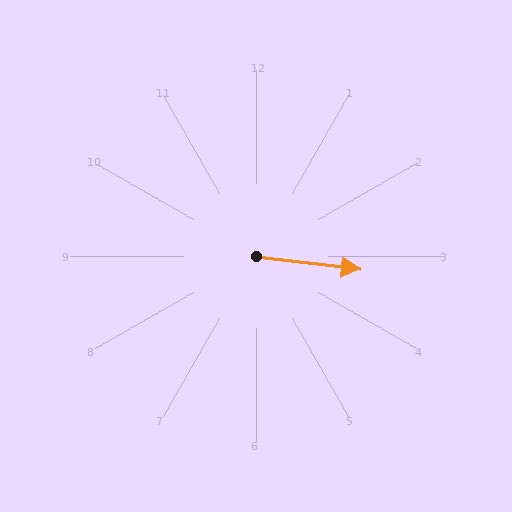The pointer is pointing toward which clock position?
Roughly 3 o'clock.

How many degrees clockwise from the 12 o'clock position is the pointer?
Approximately 97 degrees.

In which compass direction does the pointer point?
East.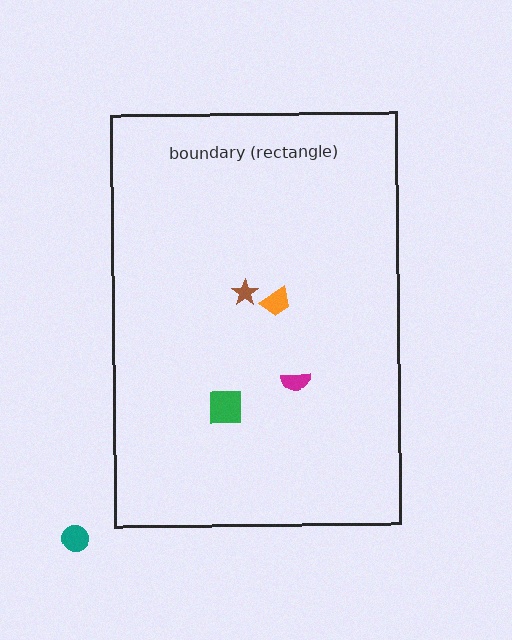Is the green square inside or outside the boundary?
Inside.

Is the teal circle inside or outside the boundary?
Outside.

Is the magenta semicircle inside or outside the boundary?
Inside.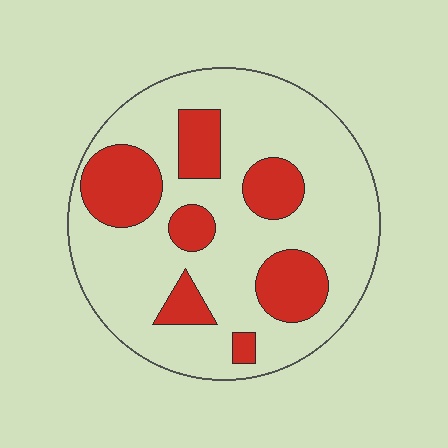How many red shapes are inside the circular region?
7.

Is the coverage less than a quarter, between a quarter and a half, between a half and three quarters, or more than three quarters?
Between a quarter and a half.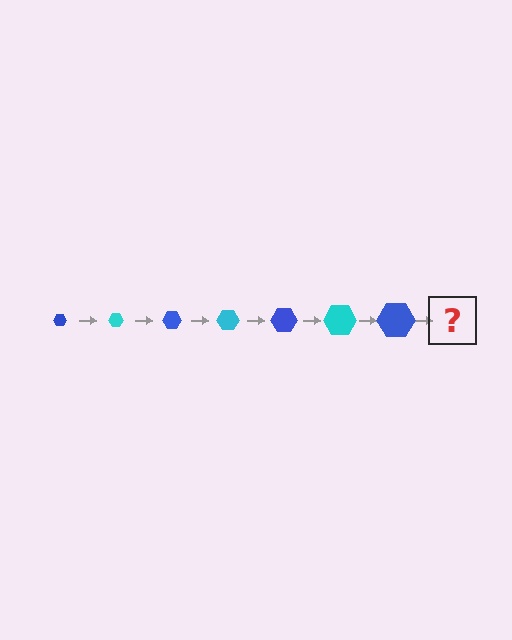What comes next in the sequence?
The next element should be a cyan hexagon, larger than the previous one.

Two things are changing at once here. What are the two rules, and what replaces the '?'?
The two rules are that the hexagon grows larger each step and the color cycles through blue and cyan. The '?' should be a cyan hexagon, larger than the previous one.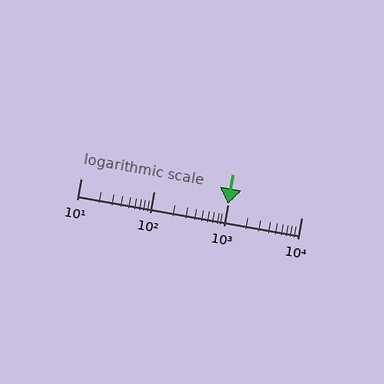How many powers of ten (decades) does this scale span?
The scale spans 3 decades, from 10 to 10000.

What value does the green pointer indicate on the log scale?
The pointer indicates approximately 1000.